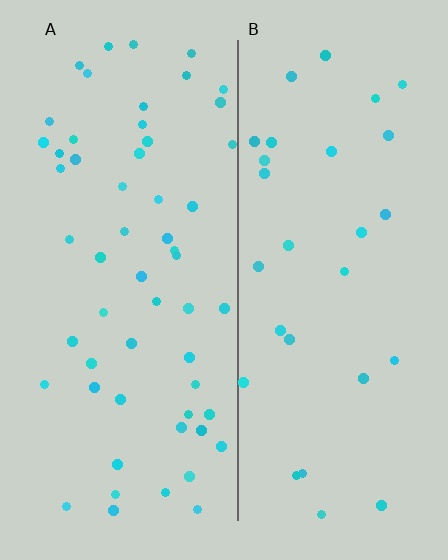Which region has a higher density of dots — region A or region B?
A (the left).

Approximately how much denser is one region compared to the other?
Approximately 1.9× — region A over region B.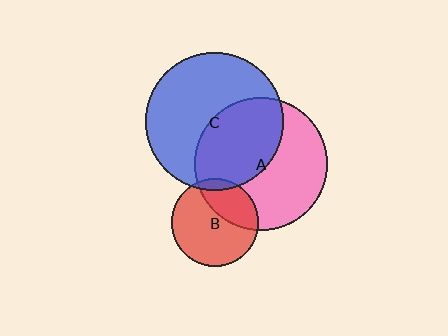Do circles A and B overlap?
Yes.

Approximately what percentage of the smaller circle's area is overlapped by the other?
Approximately 30%.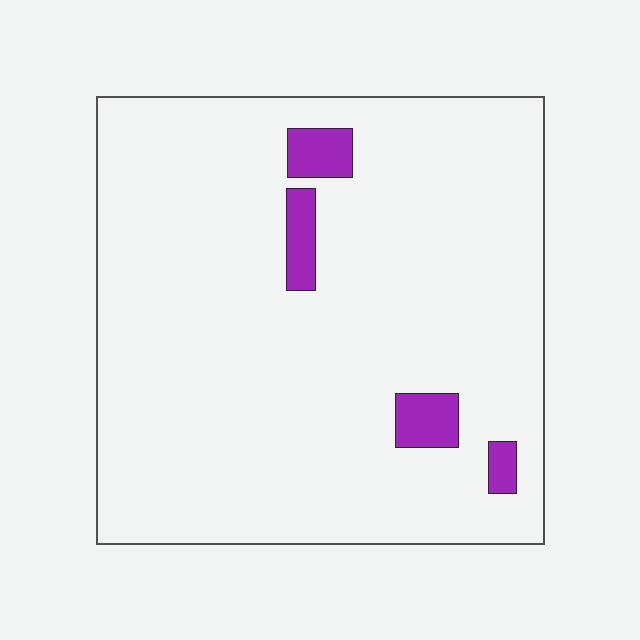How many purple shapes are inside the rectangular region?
4.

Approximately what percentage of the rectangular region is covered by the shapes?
Approximately 5%.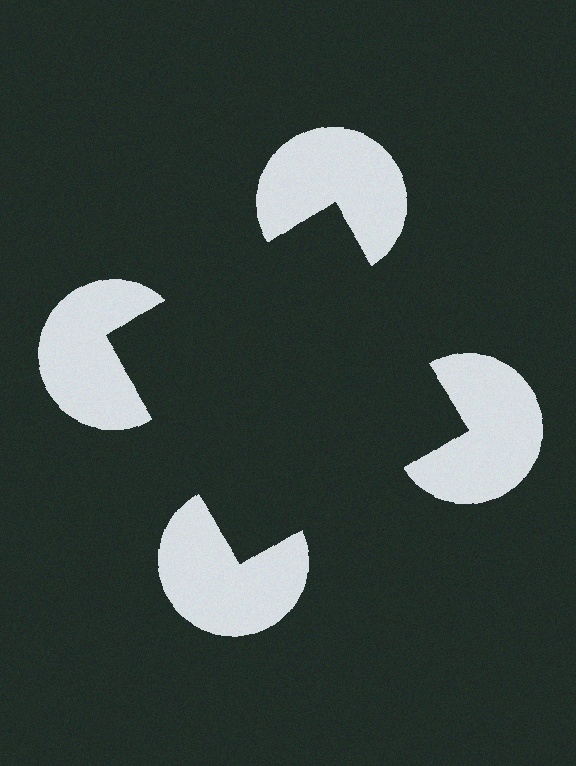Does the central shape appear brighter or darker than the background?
It typically appears slightly darker than the background, even though no actual brightness change is drawn.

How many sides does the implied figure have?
4 sides.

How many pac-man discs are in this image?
There are 4 — one at each vertex of the illusory square.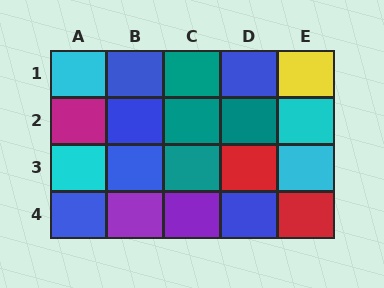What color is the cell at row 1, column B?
Blue.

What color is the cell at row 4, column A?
Blue.